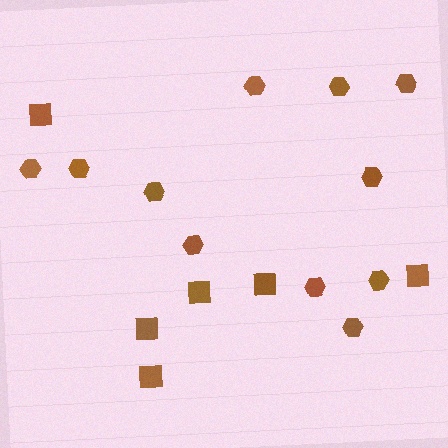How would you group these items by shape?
There are 2 groups: one group of squares (6) and one group of hexagons (11).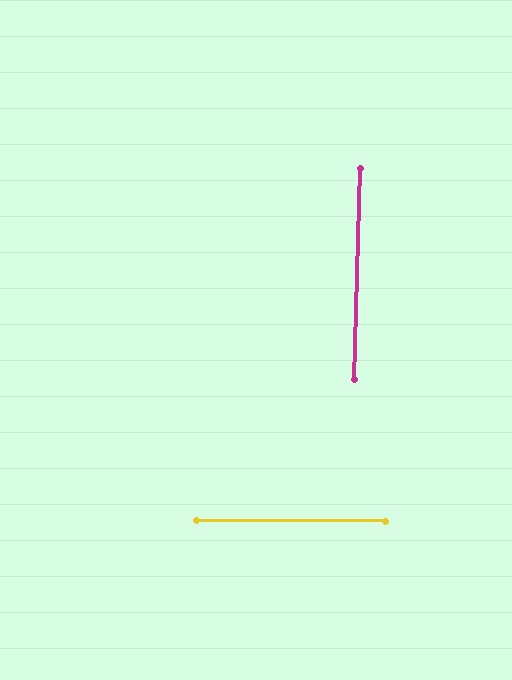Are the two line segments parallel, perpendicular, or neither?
Perpendicular — they meet at approximately 88°.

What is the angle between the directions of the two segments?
Approximately 88 degrees.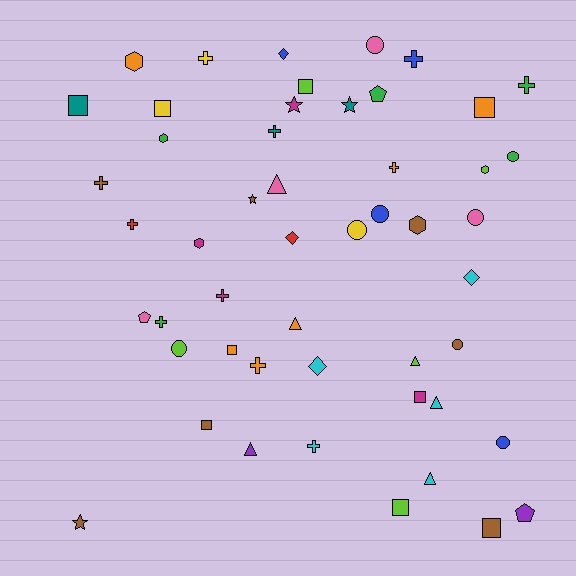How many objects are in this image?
There are 50 objects.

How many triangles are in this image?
There are 6 triangles.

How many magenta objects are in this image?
There are 4 magenta objects.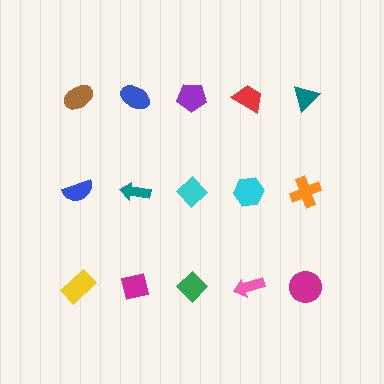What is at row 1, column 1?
A brown ellipse.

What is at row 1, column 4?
A red trapezoid.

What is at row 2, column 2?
A teal arrow.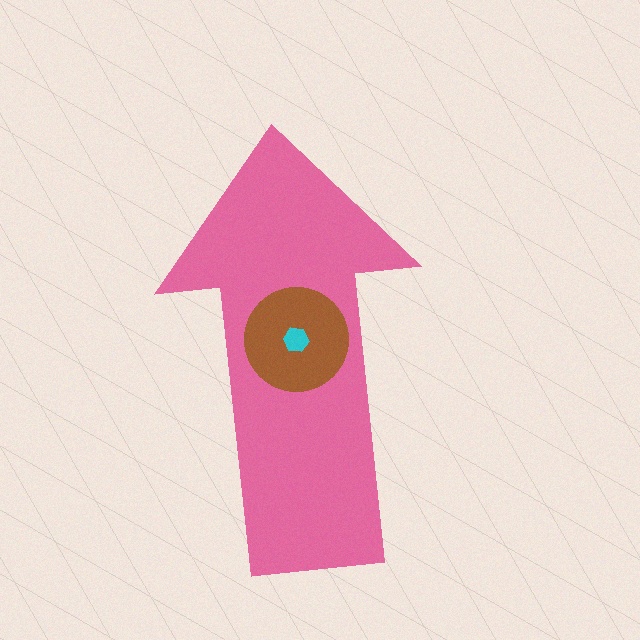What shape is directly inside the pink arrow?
The brown circle.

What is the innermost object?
The cyan hexagon.